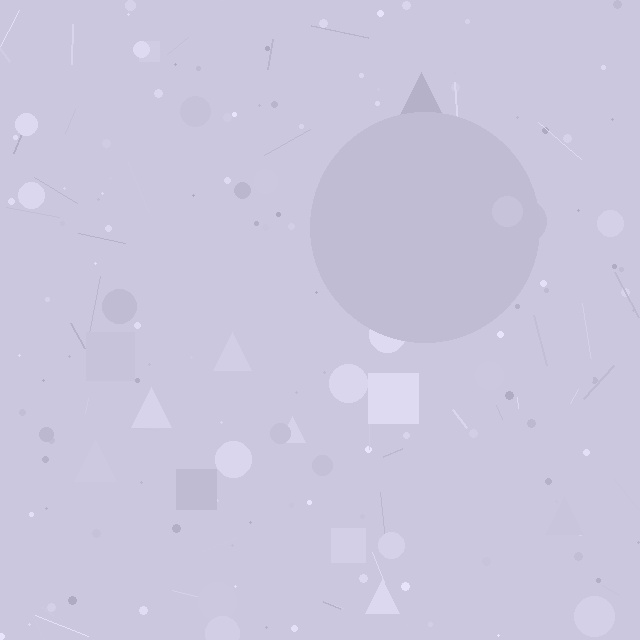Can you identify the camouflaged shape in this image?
The camouflaged shape is a circle.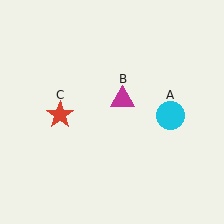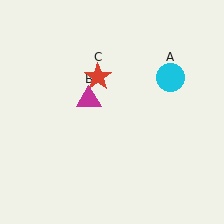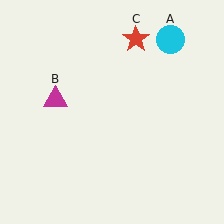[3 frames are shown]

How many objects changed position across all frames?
3 objects changed position: cyan circle (object A), magenta triangle (object B), red star (object C).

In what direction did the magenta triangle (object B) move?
The magenta triangle (object B) moved left.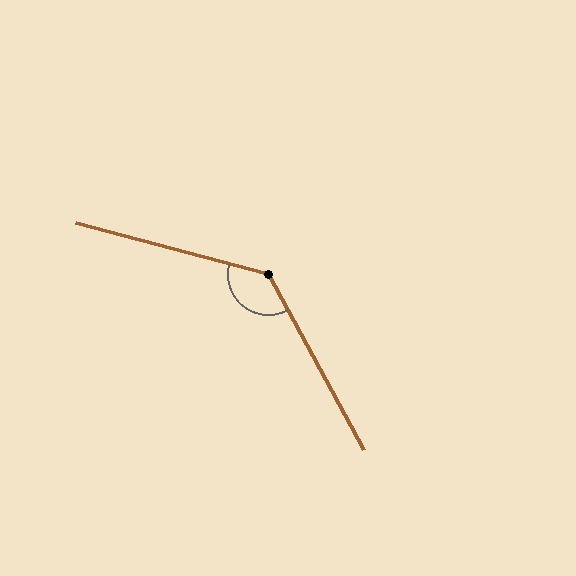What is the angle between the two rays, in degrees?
Approximately 133 degrees.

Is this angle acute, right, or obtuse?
It is obtuse.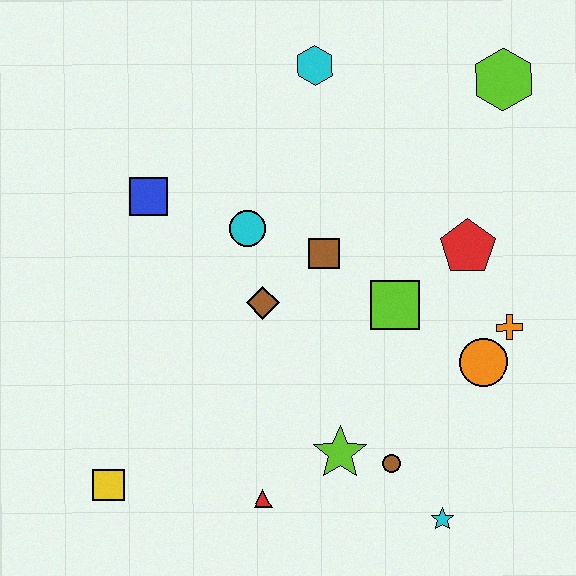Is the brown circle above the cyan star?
Yes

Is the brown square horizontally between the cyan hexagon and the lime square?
Yes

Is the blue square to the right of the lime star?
No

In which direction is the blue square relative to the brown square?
The blue square is to the left of the brown square.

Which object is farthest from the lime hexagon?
The yellow square is farthest from the lime hexagon.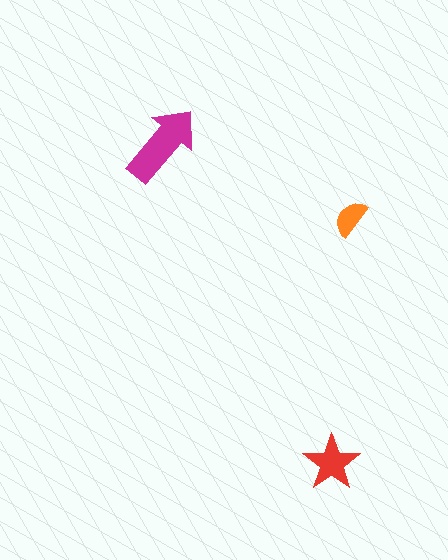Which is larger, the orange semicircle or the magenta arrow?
The magenta arrow.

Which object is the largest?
The magenta arrow.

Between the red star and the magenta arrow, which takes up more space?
The magenta arrow.